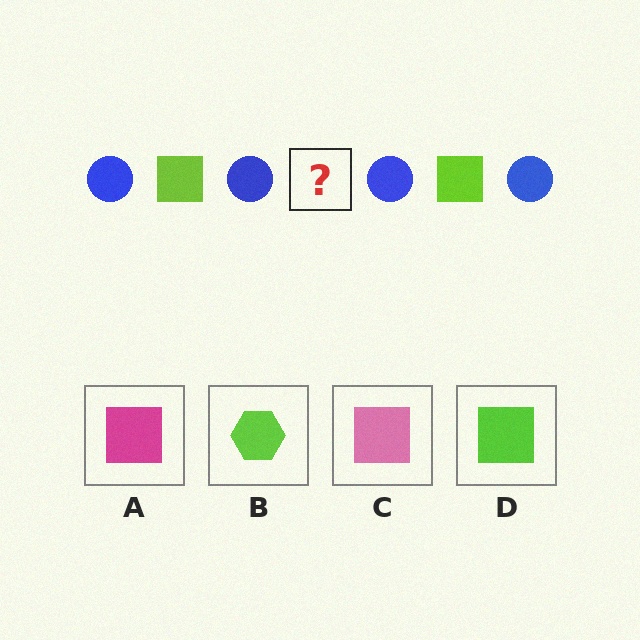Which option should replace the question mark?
Option D.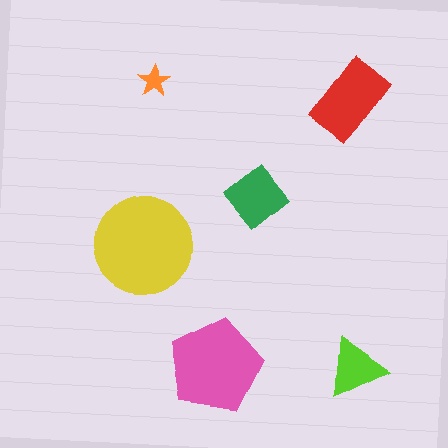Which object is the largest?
The yellow circle.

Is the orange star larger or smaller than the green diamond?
Smaller.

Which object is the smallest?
The orange star.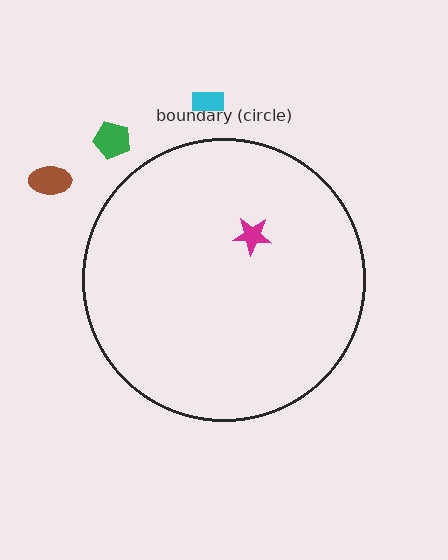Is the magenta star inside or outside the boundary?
Inside.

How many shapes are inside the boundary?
1 inside, 3 outside.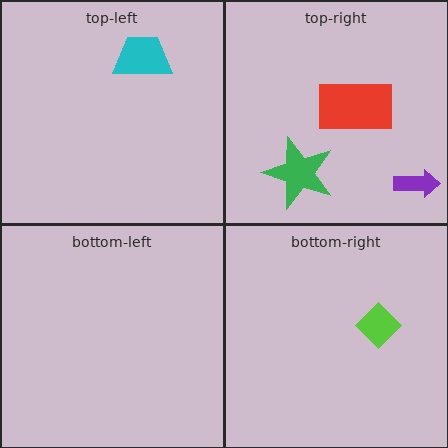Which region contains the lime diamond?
The bottom-right region.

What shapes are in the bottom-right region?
The lime diamond.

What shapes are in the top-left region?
The cyan trapezoid.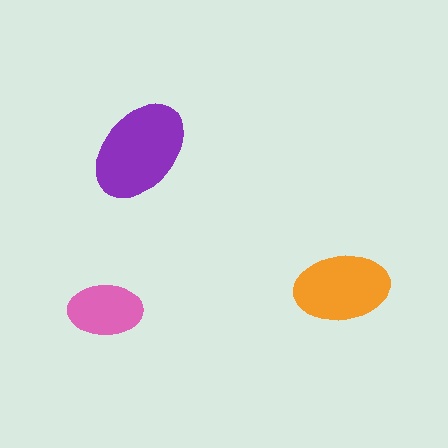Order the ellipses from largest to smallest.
the purple one, the orange one, the pink one.